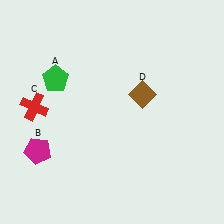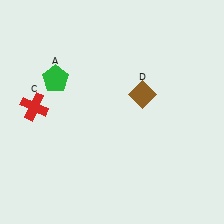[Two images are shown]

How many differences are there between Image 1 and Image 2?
There is 1 difference between the two images.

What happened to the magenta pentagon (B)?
The magenta pentagon (B) was removed in Image 2. It was in the bottom-left area of Image 1.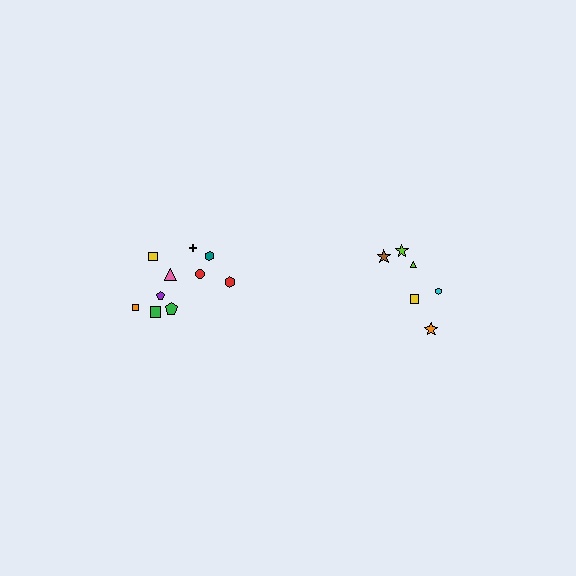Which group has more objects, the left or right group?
The left group.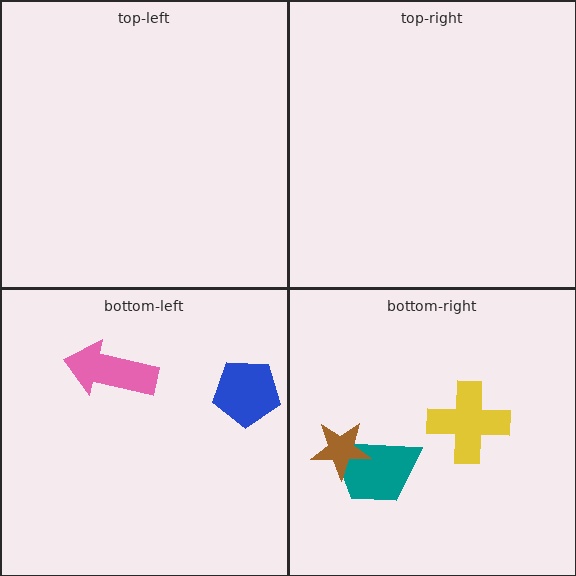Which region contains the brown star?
The bottom-right region.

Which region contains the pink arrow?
The bottom-left region.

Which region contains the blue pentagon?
The bottom-left region.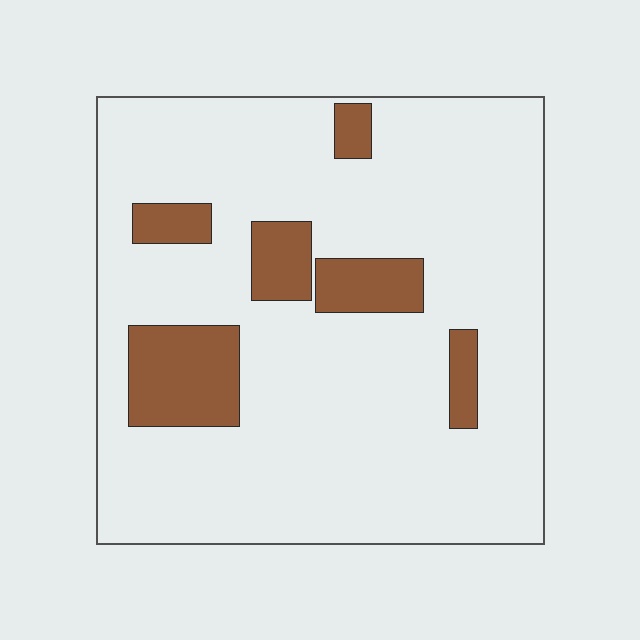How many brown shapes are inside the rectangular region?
6.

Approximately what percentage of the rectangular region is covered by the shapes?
Approximately 15%.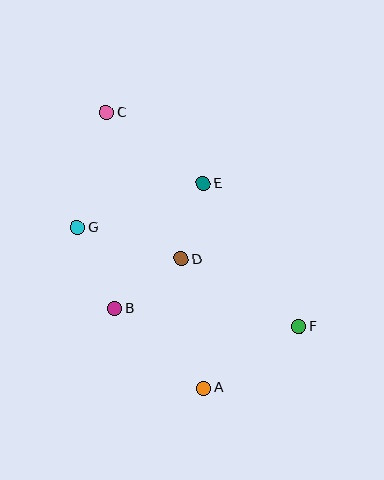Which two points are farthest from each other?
Points A and C are farthest from each other.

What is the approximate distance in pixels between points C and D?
The distance between C and D is approximately 165 pixels.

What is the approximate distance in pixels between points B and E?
The distance between B and E is approximately 153 pixels.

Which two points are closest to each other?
Points D and E are closest to each other.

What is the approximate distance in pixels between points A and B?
The distance between A and B is approximately 120 pixels.